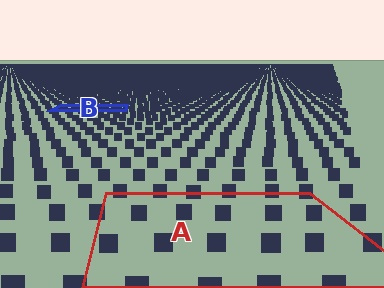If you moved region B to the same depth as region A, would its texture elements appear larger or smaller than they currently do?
They would appear larger. At a closer depth, the same texture elements are projected at a bigger on-screen size.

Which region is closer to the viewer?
Region A is closer. The texture elements there are larger and more spread out.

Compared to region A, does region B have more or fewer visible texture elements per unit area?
Region B has more texture elements per unit area — they are packed more densely because it is farther away.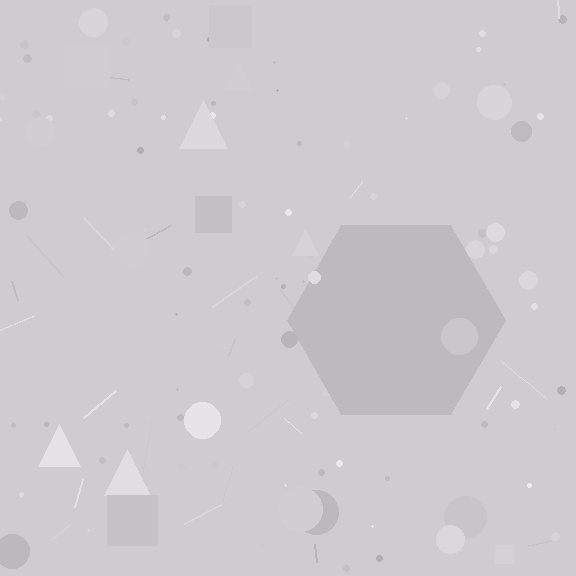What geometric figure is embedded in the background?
A hexagon is embedded in the background.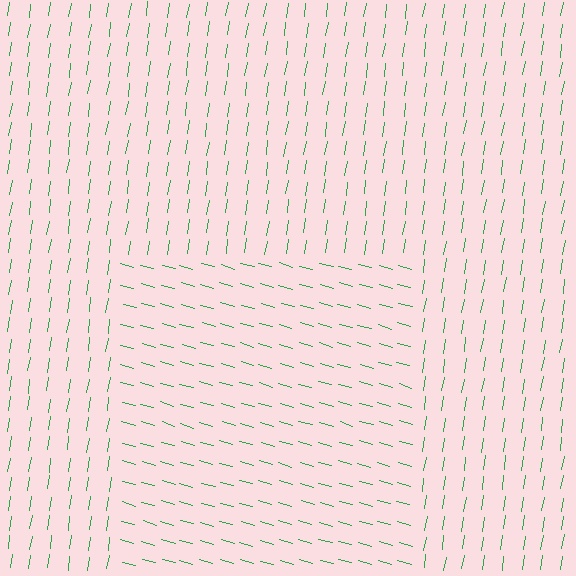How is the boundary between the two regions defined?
The boundary is defined purely by a change in line orientation (approximately 83 degrees difference). All lines are the same color and thickness.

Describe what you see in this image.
The image is filled with small green line segments. A rectangle region in the image has lines oriented differently from the surrounding lines, creating a visible texture boundary.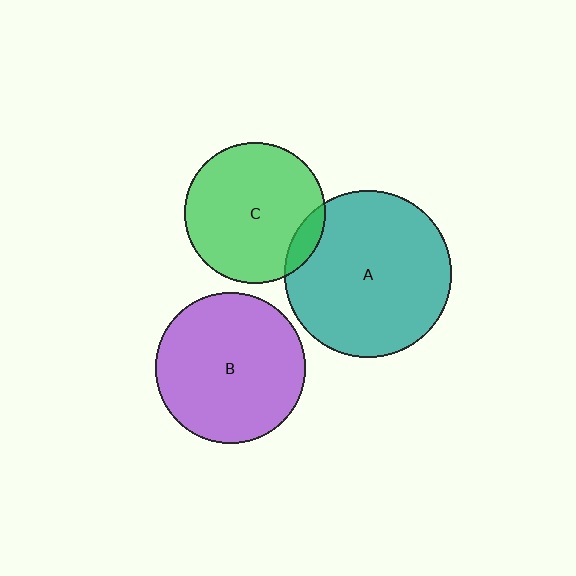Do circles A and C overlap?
Yes.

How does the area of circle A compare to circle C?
Approximately 1.4 times.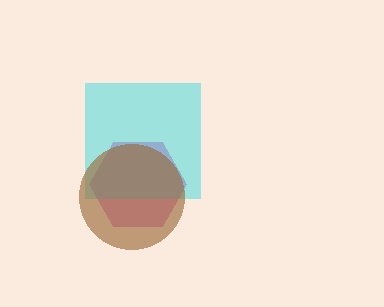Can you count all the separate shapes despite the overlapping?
Yes, there are 3 separate shapes.